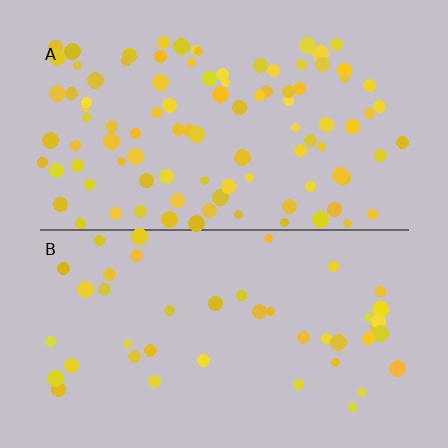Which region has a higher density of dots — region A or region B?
A (the top).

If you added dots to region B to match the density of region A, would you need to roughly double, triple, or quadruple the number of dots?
Approximately double.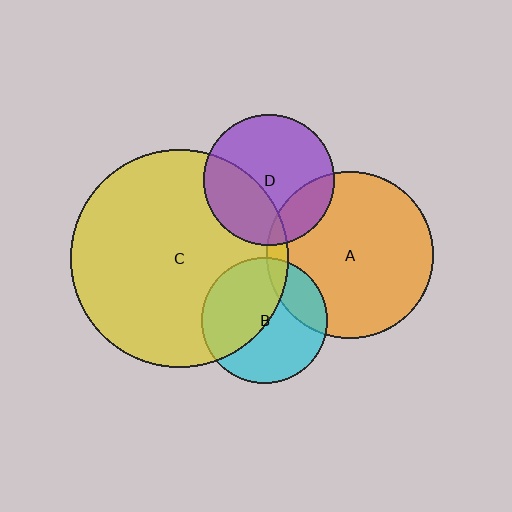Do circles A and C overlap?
Yes.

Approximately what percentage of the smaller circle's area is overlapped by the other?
Approximately 5%.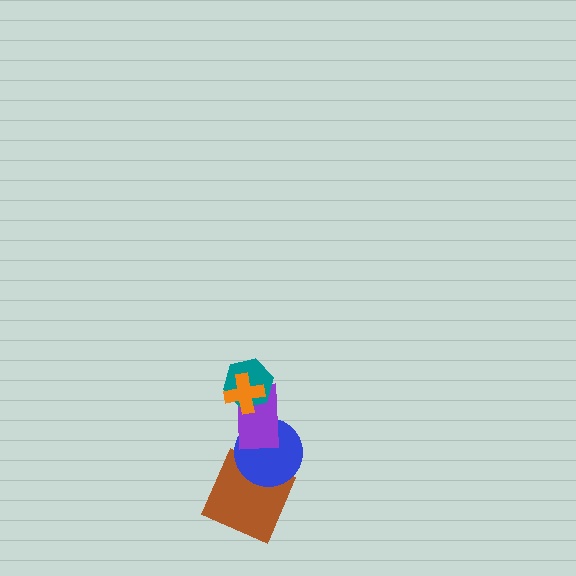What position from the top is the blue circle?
The blue circle is 4th from the top.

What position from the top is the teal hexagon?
The teal hexagon is 2nd from the top.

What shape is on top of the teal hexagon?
The orange cross is on top of the teal hexagon.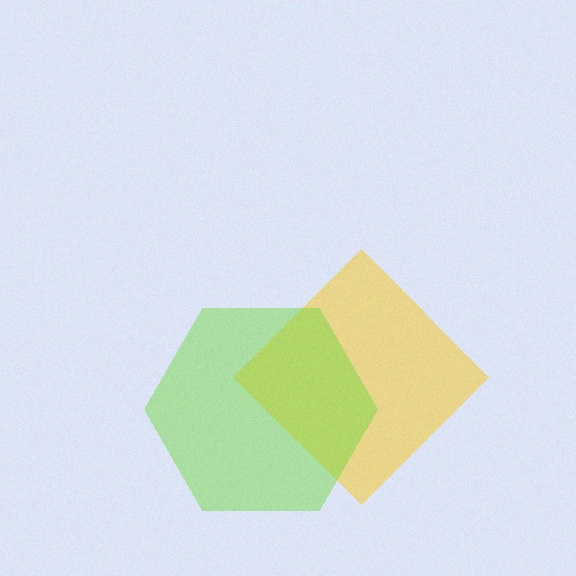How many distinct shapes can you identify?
There are 2 distinct shapes: a yellow diamond, a lime hexagon.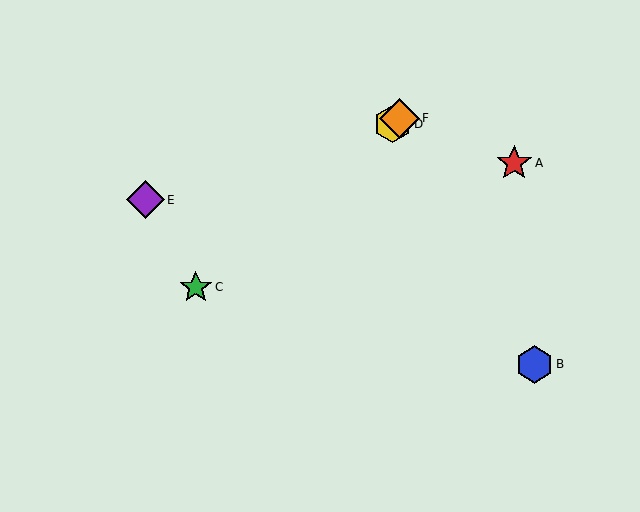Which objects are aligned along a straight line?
Objects C, D, F are aligned along a straight line.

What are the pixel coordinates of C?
Object C is at (196, 287).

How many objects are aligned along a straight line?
3 objects (C, D, F) are aligned along a straight line.